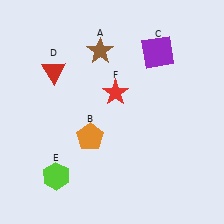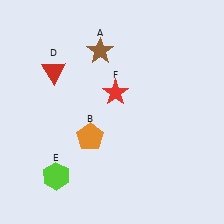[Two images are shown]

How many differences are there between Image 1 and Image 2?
There is 1 difference between the two images.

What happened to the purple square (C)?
The purple square (C) was removed in Image 2. It was in the top-right area of Image 1.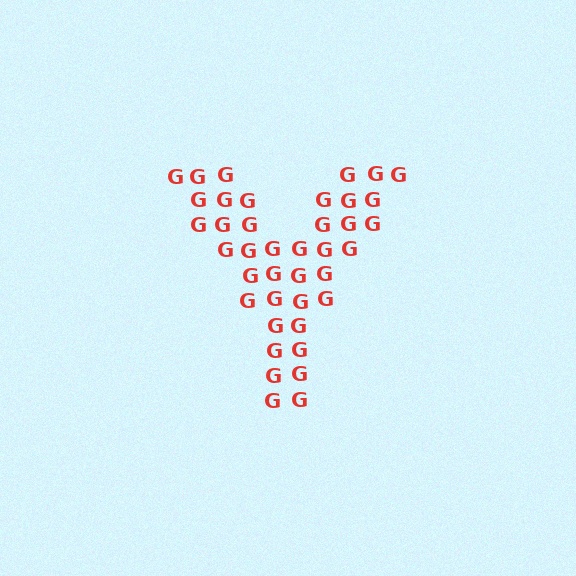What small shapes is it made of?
It is made of small letter G's.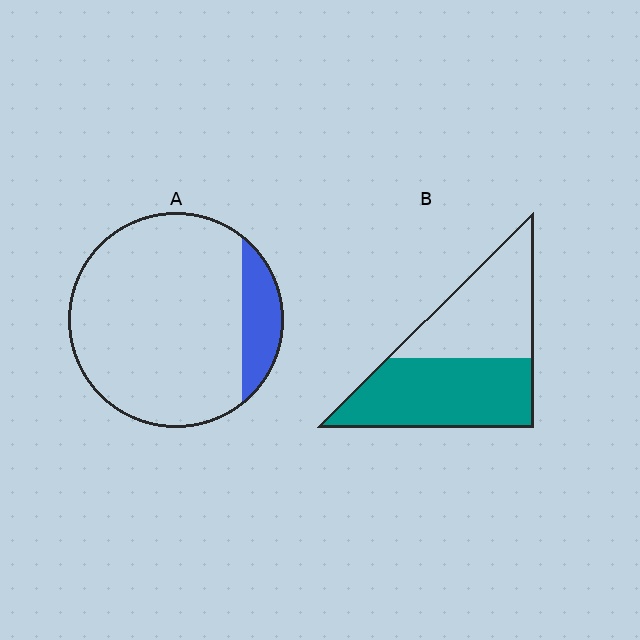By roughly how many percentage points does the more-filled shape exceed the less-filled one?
By roughly 40 percentage points (B over A).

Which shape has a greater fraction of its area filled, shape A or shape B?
Shape B.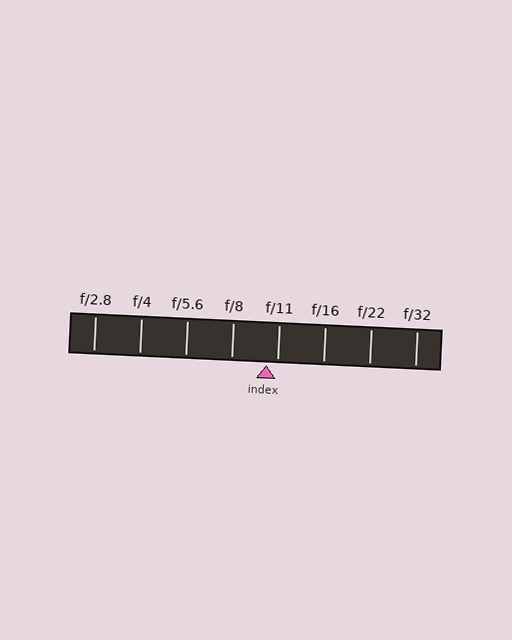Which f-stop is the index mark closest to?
The index mark is closest to f/11.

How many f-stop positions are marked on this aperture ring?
There are 8 f-stop positions marked.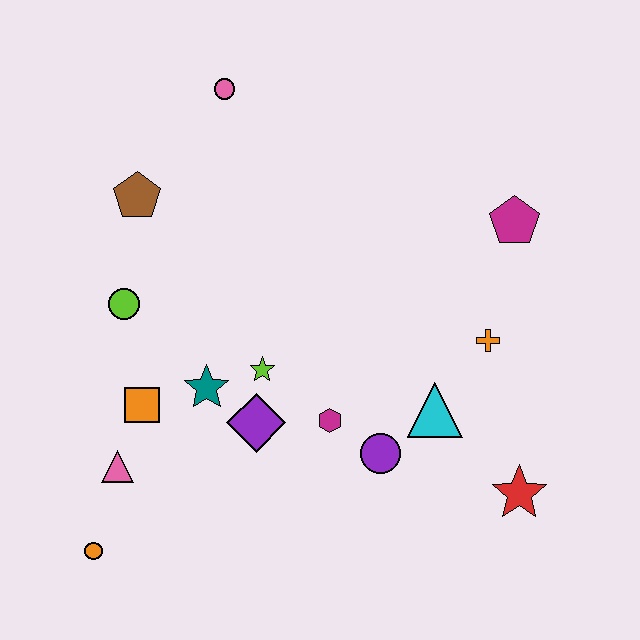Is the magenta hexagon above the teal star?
No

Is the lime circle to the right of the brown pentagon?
No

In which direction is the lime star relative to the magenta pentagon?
The lime star is to the left of the magenta pentagon.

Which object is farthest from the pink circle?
The red star is farthest from the pink circle.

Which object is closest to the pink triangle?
The orange square is closest to the pink triangle.